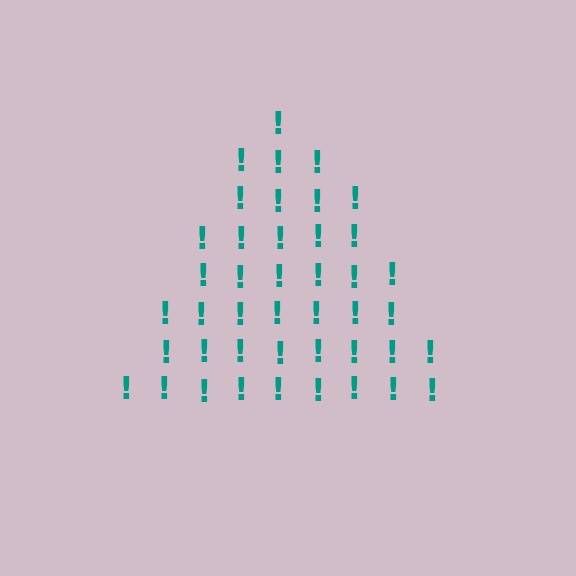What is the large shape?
The large shape is a triangle.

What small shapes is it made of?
It is made of small exclamation marks.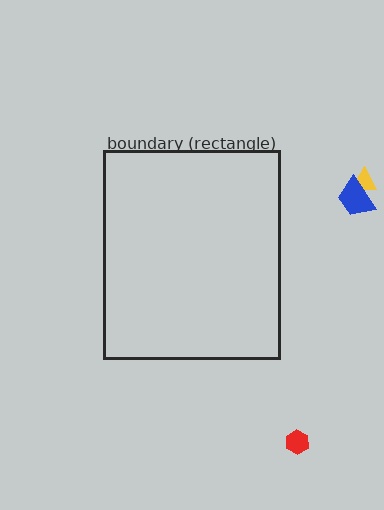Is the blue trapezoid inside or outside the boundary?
Outside.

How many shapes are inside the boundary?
0 inside, 3 outside.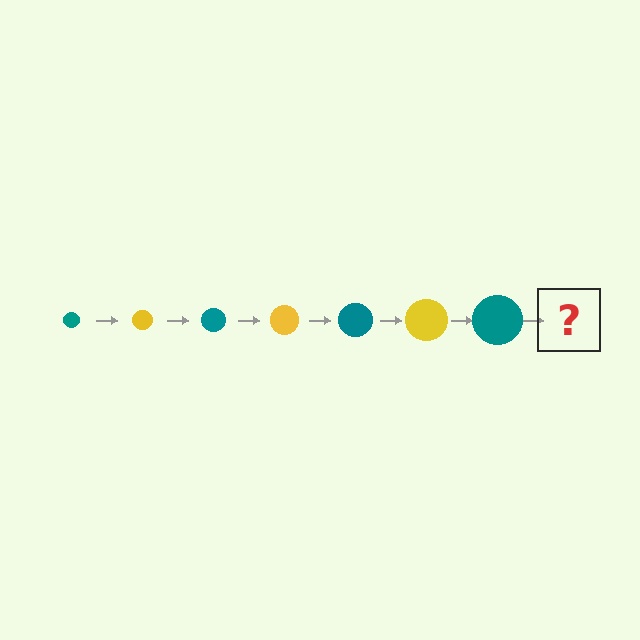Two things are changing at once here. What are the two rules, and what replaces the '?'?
The two rules are that the circle grows larger each step and the color cycles through teal and yellow. The '?' should be a yellow circle, larger than the previous one.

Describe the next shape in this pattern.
It should be a yellow circle, larger than the previous one.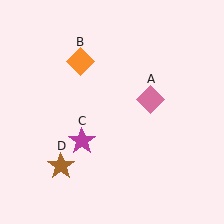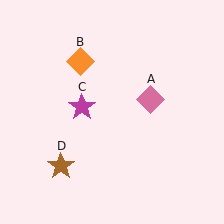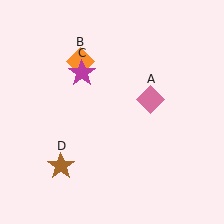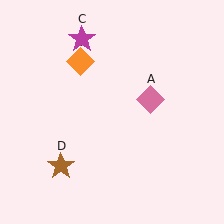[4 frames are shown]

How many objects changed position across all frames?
1 object changed position: magenta star (object C).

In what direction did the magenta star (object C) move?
The magenta star (object C) moved up.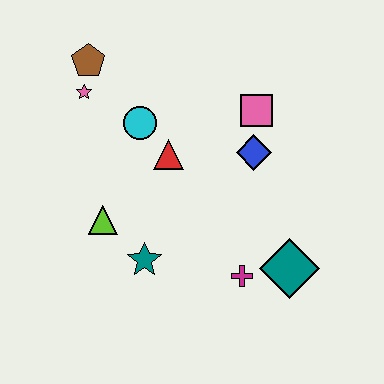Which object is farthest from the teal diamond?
The brown pentagon is farthest from the teal diamond.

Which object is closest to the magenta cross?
The teal diamond is closest to the magenta cross.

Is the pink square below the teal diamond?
No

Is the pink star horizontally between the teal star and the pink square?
No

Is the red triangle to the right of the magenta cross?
No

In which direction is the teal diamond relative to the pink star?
The teal diamond is to the right of the pink star.